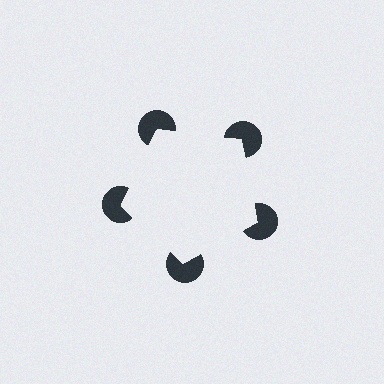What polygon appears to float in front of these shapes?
An illusory pentagon — its edges are inferred from the aligned wedge cuts in the pac-man discs, not physically drawn.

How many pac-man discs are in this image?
There are 5 — one at each vertex of the illusory pentagon.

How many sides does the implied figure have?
5 sides.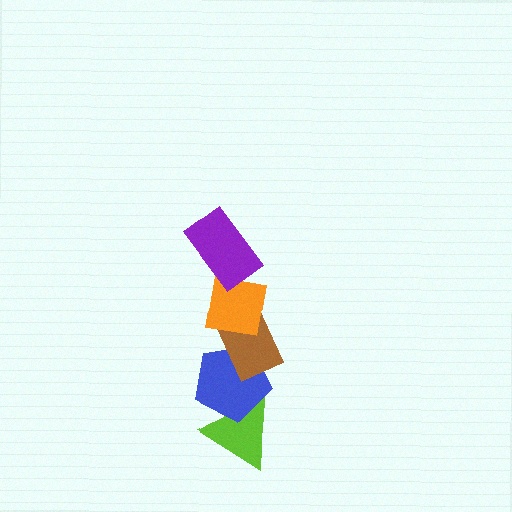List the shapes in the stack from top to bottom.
From top to bottom: the purple rectangle, the orange square, the brown rectangle, the blue pentagon, the lime triangle.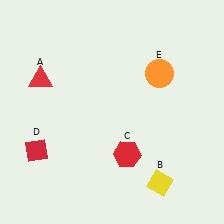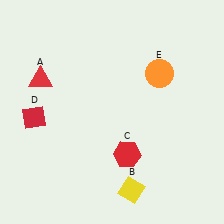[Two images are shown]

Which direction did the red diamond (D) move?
The red diamond (D) moved up.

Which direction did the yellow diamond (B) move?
The yellow diamond (B) moved left.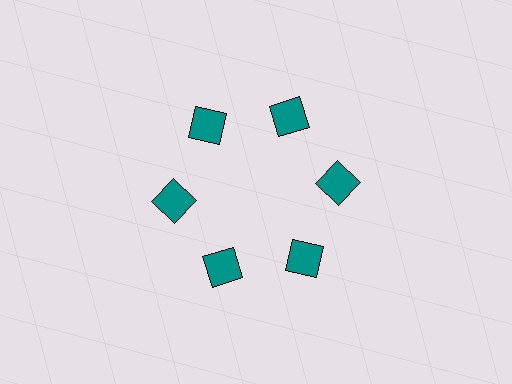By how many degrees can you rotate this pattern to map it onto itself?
The pattern maps onto itself every 60 degrees of rotation.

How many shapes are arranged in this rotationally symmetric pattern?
There are 6 shapes, arranged in 6 groups of 1.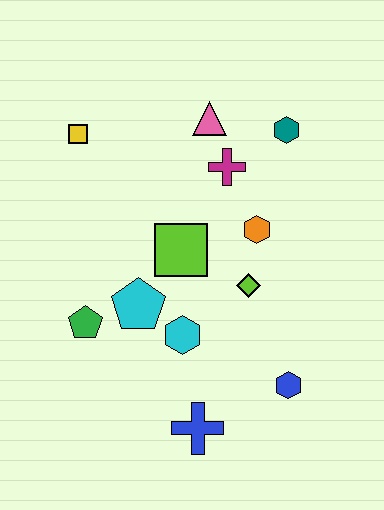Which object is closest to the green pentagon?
The cyan pentagon is closest to the green pentagon.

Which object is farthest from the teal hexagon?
The blue cross is farthest from the teal hexagon.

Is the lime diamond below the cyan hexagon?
No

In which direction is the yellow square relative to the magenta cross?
The yellow square is to the left of the magenta cross.